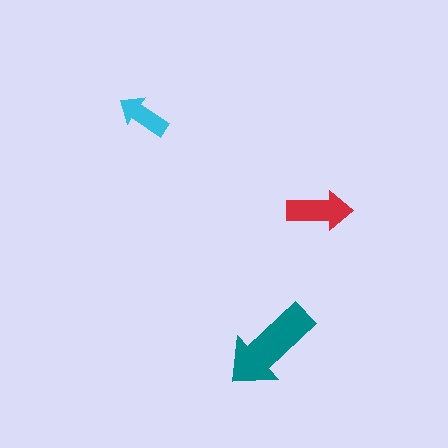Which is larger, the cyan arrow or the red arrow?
The red one.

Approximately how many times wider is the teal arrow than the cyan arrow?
About 2 times wider.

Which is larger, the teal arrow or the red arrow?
The teal one.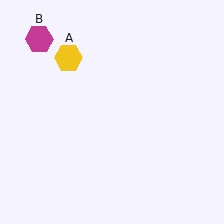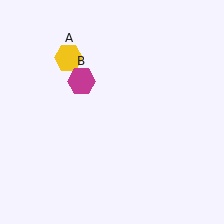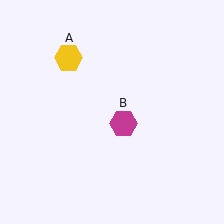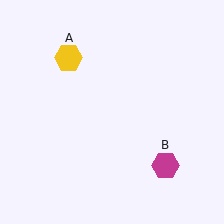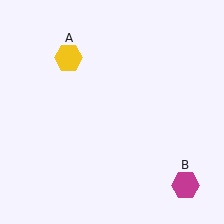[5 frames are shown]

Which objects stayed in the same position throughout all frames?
Yellow hexagon (object A) remained stationary.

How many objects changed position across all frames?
1 object changed position: magenta hexagon (object B).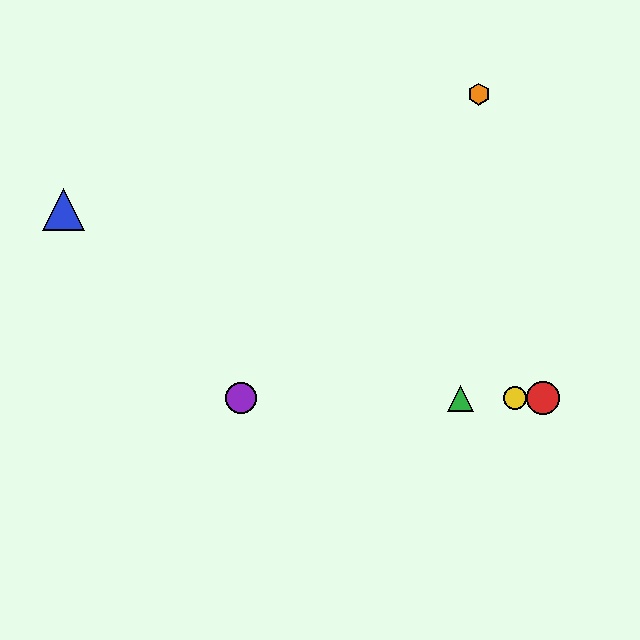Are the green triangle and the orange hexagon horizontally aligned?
No, the green triangle is at y≈398 and the orange hexagon is at y≈94.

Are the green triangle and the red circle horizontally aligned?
Yes, both are at y≈398.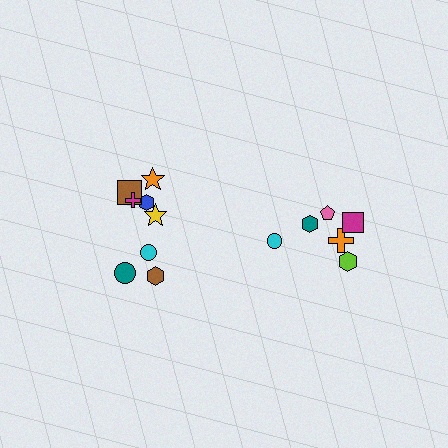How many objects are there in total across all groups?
There are 14 objects.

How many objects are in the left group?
There are 8 objects.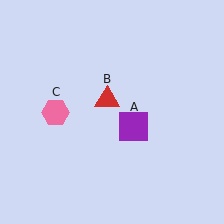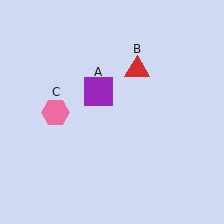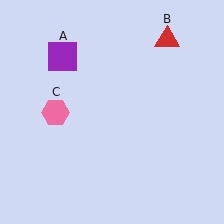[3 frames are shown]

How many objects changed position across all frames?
2 objects changed position: purple square (object A), red triangle (object B).